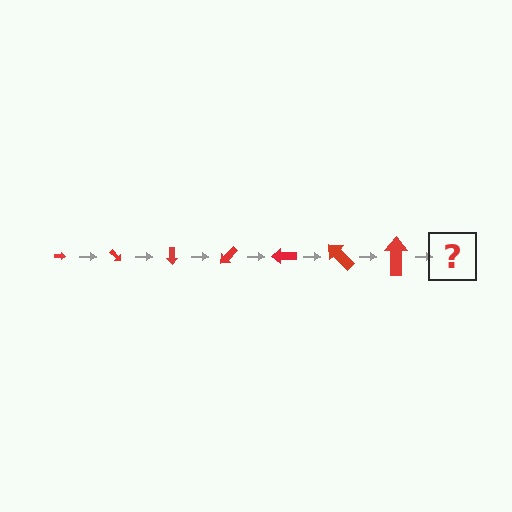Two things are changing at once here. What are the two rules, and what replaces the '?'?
The two rules are that the arrow grows larger each step and it rotates 45 degrees each step. The '?' should be an arrow, larger than the previous one and rotated 315 degrees from the start.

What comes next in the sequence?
The next element should be an arrow, larger than the previous one and rotated 315 degrees from the start.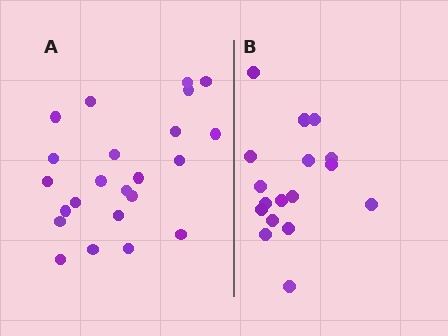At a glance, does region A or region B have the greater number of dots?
Region A (the left region) has more dots.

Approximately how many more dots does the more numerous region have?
Region A has about 6 more dots than region B.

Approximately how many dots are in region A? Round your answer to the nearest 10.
About 20 dots. (The exact count is 23, which rounds to 20.)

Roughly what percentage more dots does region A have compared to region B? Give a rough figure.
About 35% more.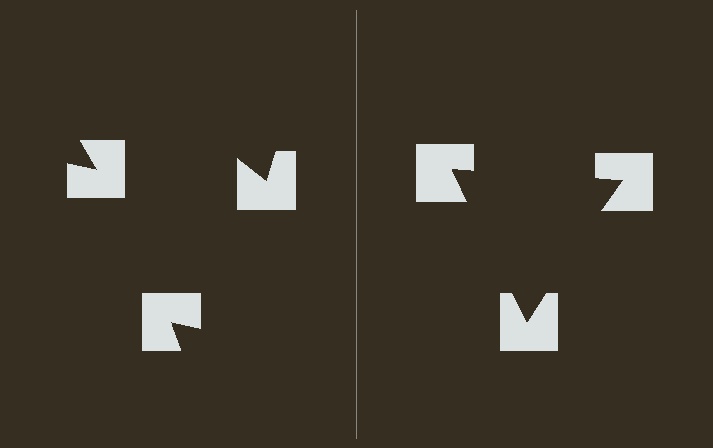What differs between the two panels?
The notched squares are positioned identically on both sides; only the wedge orientations differ. On the right they align to a triangle; on the left they are misaligned.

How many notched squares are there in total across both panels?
6 — 3 on each side.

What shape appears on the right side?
An illusory triangle.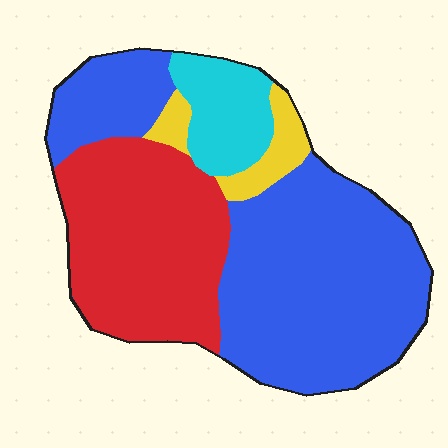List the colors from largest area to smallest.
From largest to smallest: blue, red, cyan, yellow.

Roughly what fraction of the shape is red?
Red takes up about one third (1/3) of the shape.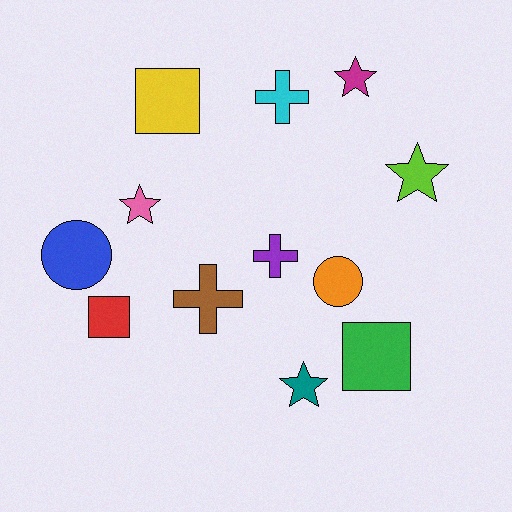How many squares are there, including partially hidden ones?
There are 3 squares.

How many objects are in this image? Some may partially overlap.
There are 12 objects.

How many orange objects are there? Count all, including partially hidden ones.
There is 1 orange object.